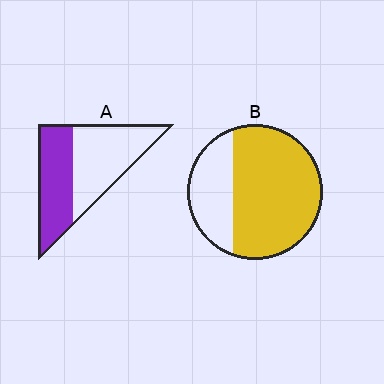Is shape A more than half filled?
No.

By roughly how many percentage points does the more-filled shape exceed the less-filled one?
By roughly 25 percentage points (B over A).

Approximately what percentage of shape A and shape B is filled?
A is approximately 45% and B is approximately 70%.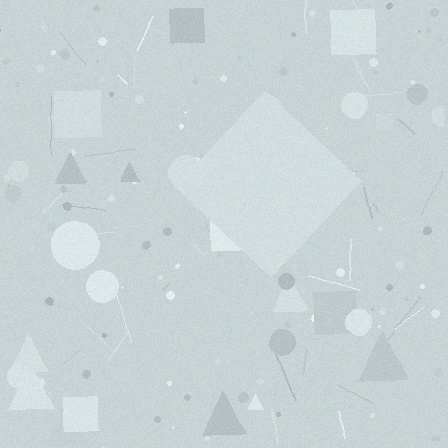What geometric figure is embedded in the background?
A diamond is embedded in the background.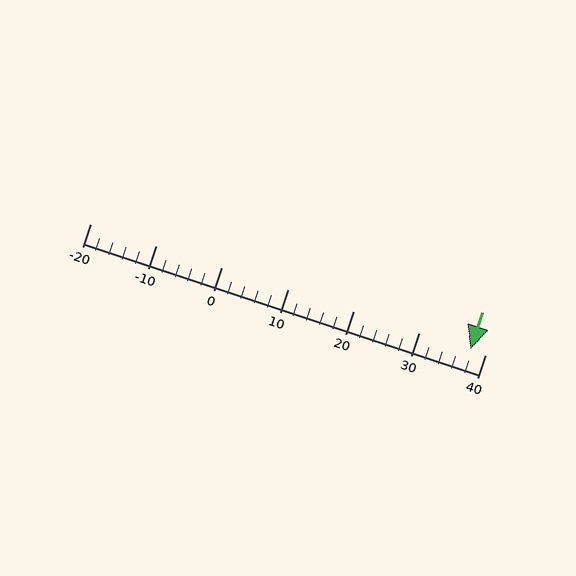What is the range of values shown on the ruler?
The ruler shows values from -20 to 40.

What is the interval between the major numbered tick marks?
The major tick marks are spaced 10 units apart.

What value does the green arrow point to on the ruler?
The green arrow points to approximately 38.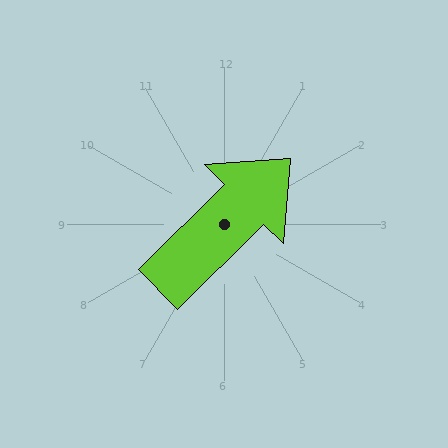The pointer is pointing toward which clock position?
Roughly 2 o'clock.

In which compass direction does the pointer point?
Northeast.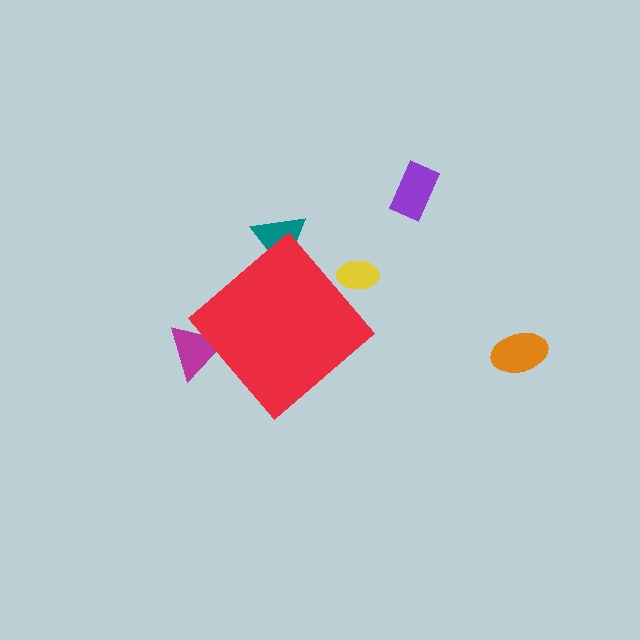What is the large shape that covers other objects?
A red diamond.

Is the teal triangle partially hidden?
Yes, the teal triangle is partially hidden behind the red diamond.